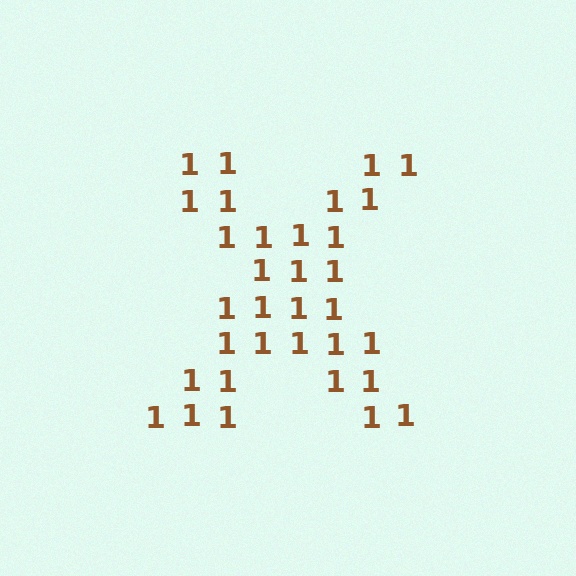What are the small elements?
The small elements are digit 1's.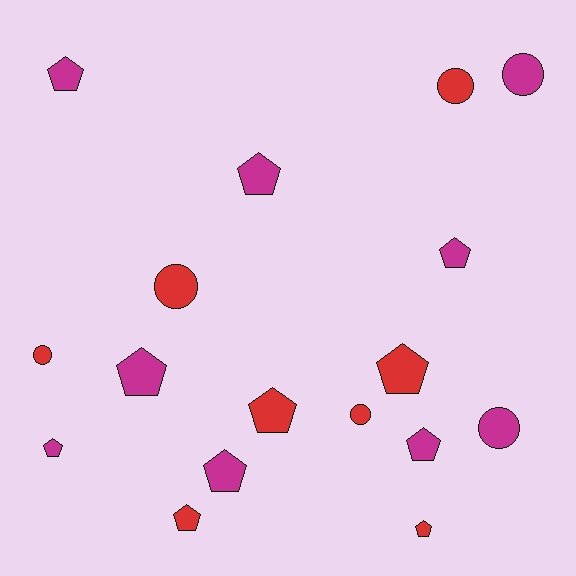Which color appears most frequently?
Magenta, with 9 objects.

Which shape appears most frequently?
Pentagon, with 11 objects.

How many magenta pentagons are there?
There are 7 magenta pentagons.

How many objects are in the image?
There are 17 objects.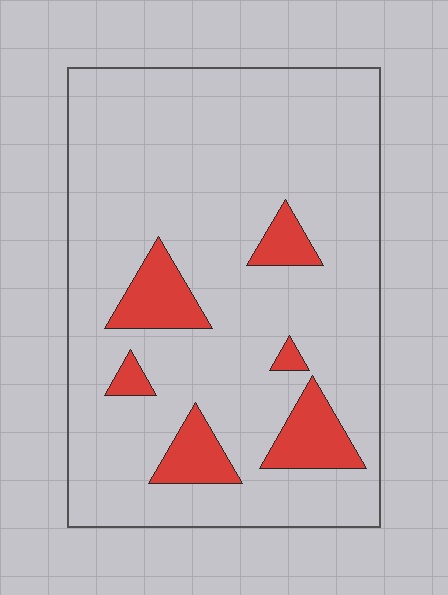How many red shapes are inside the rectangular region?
6.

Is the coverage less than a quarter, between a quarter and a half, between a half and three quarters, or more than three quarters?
Less than a quarter.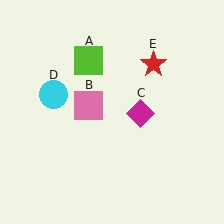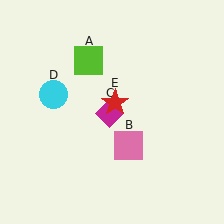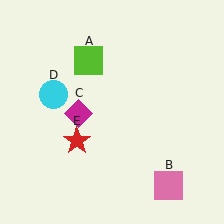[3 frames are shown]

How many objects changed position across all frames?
3 objects changed position: pink square (object B), magenta diamond (object C), red star (object E).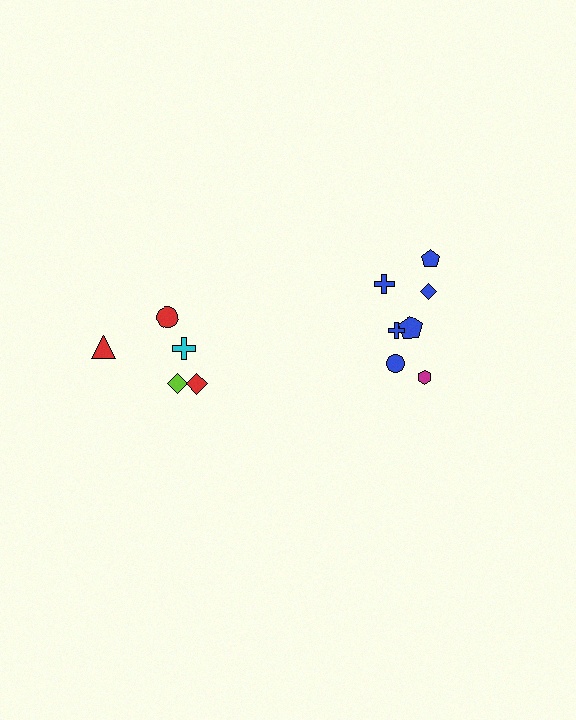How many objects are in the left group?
There are 5 objects.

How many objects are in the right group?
There are 7 objects.